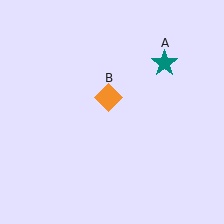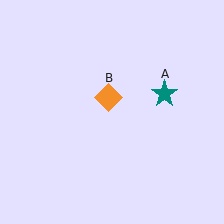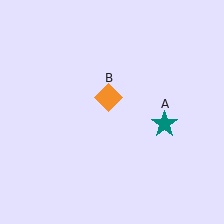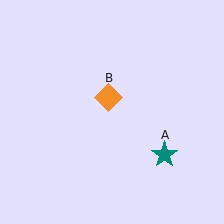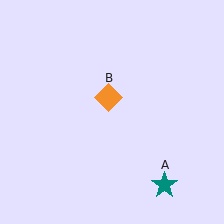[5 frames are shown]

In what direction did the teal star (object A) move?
The teal star (object A) moved down.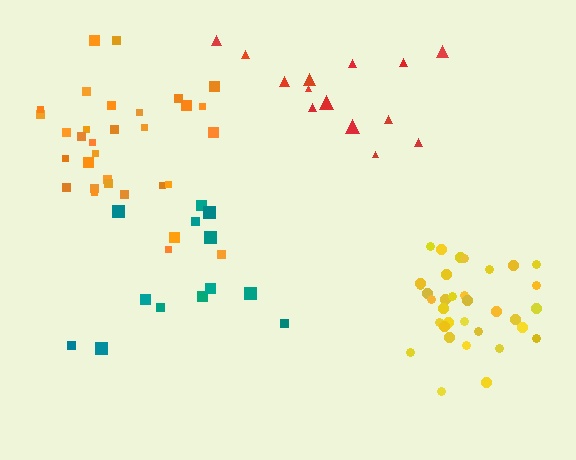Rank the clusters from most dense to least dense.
yellow, orange, teal, red.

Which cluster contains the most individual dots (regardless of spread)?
Yellow (34).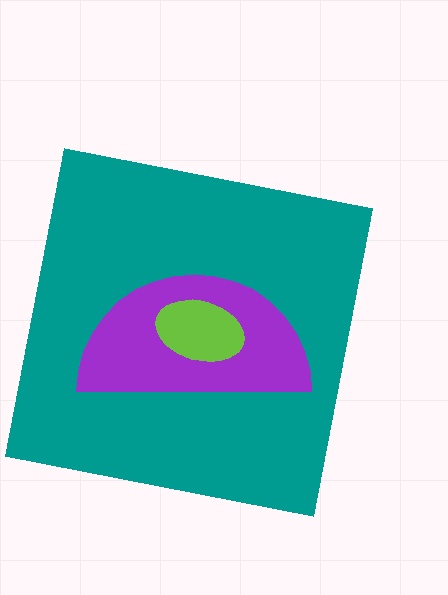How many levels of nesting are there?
3.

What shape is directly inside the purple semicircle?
The lime ellipse.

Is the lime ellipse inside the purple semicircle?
Yes.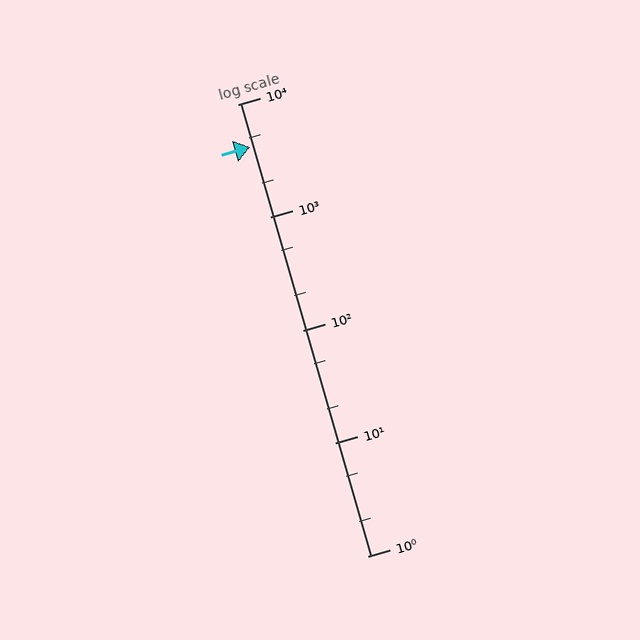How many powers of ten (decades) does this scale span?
The scale spans 4 decades, from 1 to 10000.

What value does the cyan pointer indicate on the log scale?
The pointer indicates approximately 4200.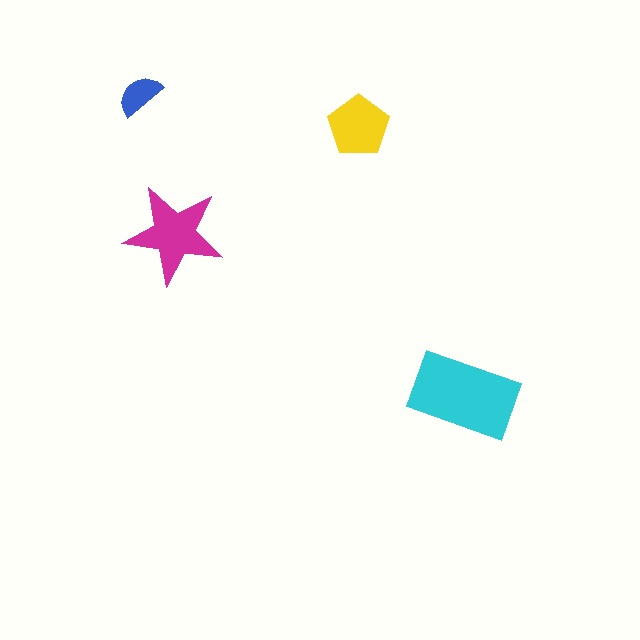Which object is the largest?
The cyan rectangle.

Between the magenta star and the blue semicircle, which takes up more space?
The magenta star.